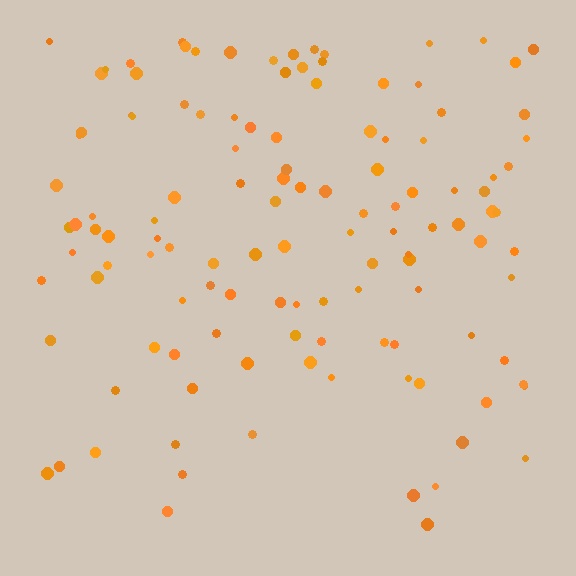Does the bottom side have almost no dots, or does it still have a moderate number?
Still a moderate number, just noticeably fewer than the top.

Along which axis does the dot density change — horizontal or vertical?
Vertical.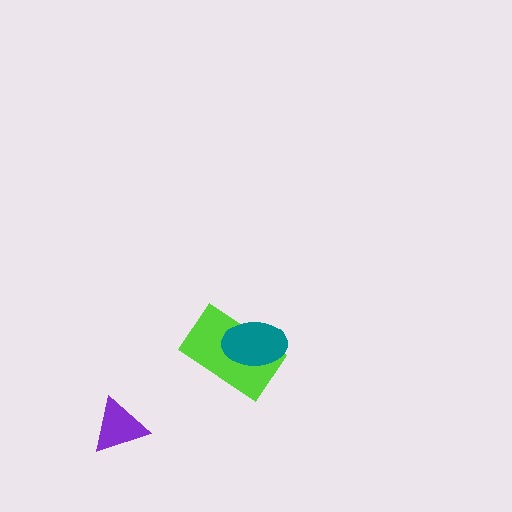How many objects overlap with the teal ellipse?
1 object overlaps with the teal ellipse.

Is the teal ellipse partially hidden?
No, no other shape covers it.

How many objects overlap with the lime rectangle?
1 object overlaps with the lime rectangle.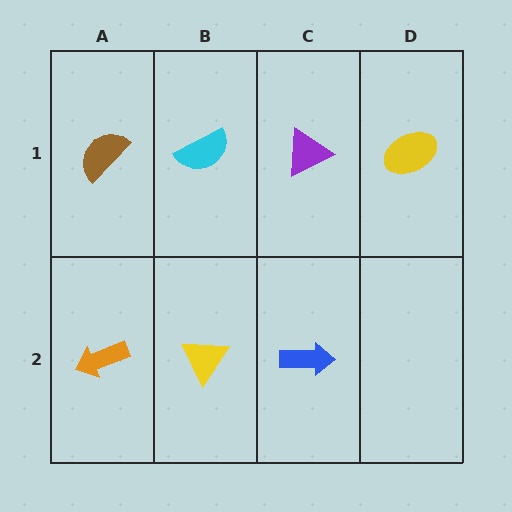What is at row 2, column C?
A blue arrow.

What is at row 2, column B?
A yellow triangle.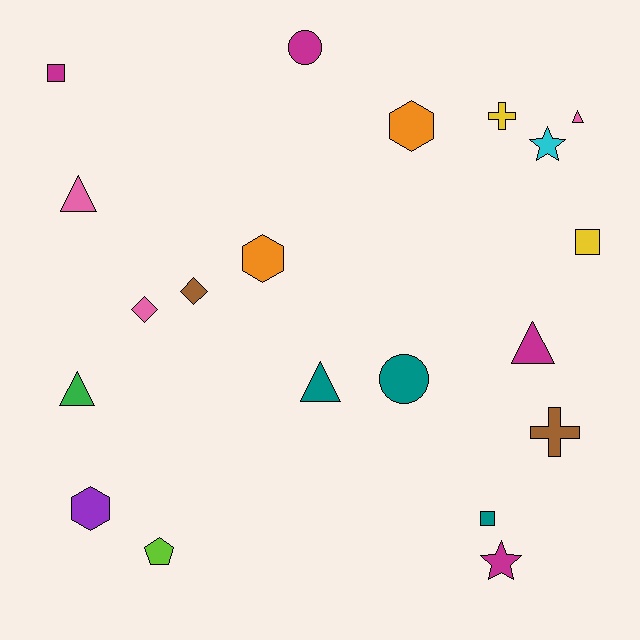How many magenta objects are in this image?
There are 4 magenta objects.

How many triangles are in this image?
There are 5 triangles.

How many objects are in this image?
There are 20 objects.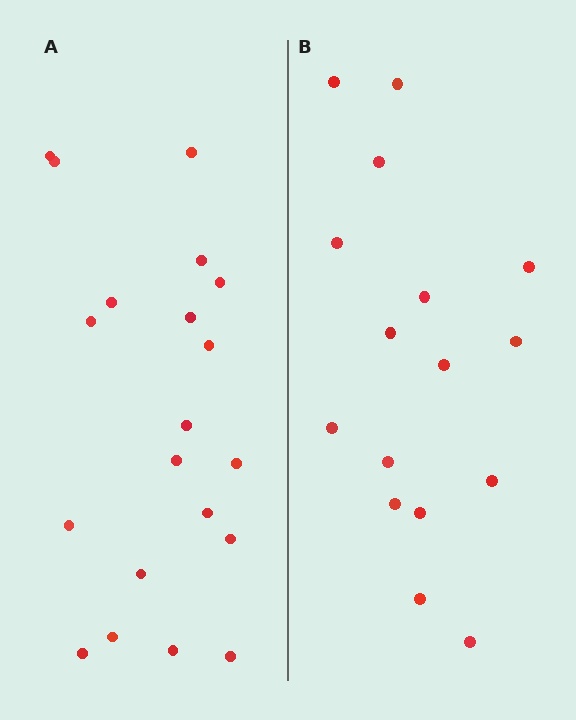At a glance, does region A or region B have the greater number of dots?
Region A (the left region) has more dots.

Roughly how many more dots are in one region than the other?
Region A has about 4 more dots than region B.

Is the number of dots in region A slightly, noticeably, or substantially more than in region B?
Region A has noticeably more, but not dramatically so. The ratio is roughly 1.2 to 1.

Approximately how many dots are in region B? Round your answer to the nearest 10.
About 20 dots. (The exact count is 16, which rounds to 20.)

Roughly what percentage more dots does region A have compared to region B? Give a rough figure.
About 25% more.